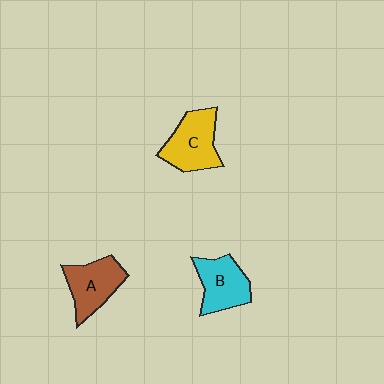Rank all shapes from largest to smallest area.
From largest to smallest: C (yellow), A (brown), B (cyan).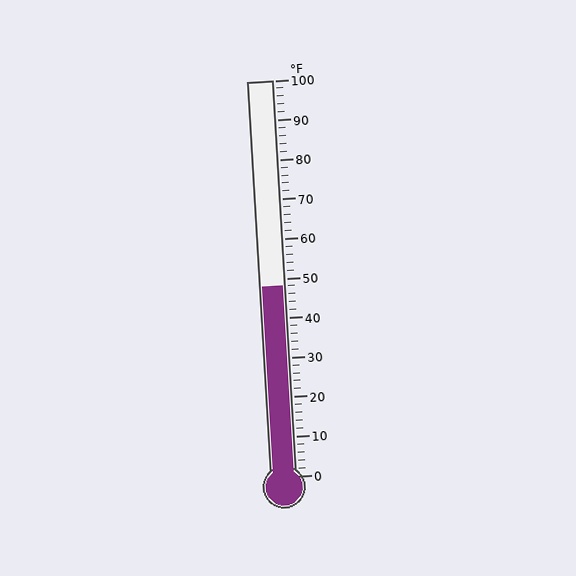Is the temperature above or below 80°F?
The temperature is below 80°F.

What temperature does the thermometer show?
The thermometer shows approximately 48°F.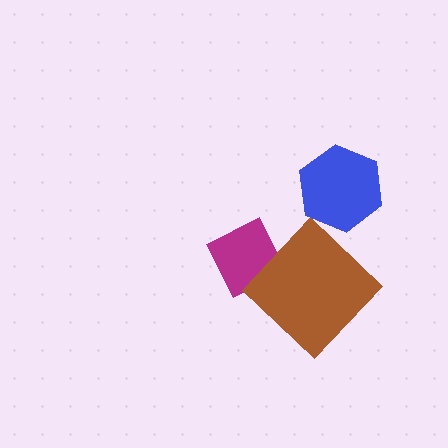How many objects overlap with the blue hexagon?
0 objects overlap with the blue hexagon.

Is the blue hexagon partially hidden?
No, no other shape covers it.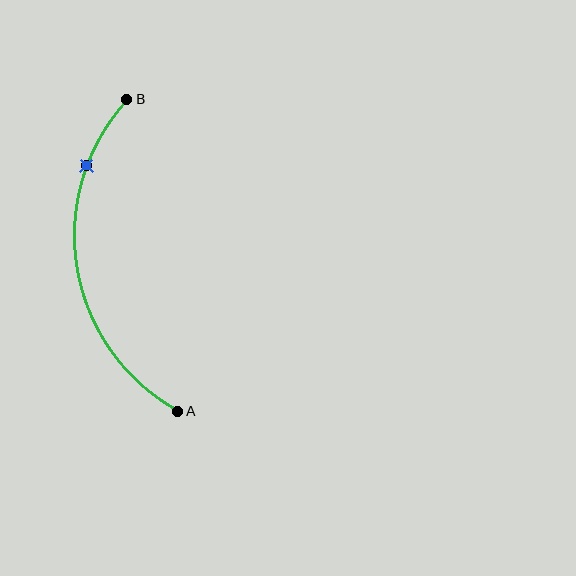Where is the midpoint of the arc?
The arc midpoint is the point on the curve farthest from the straight line joining A and B. It sits to the left of that line.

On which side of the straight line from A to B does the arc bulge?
The arc bulges to the left of the straight line connecting A and B.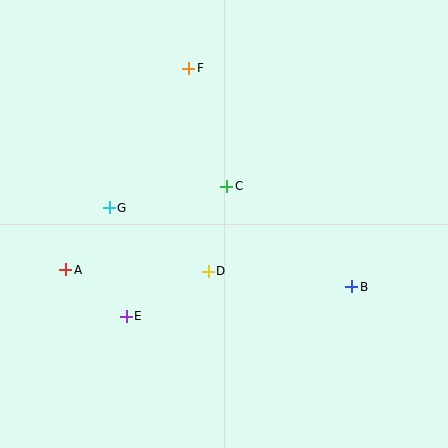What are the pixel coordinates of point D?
Point D is at (208, 271).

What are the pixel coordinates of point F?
Point F is at (189, 68).